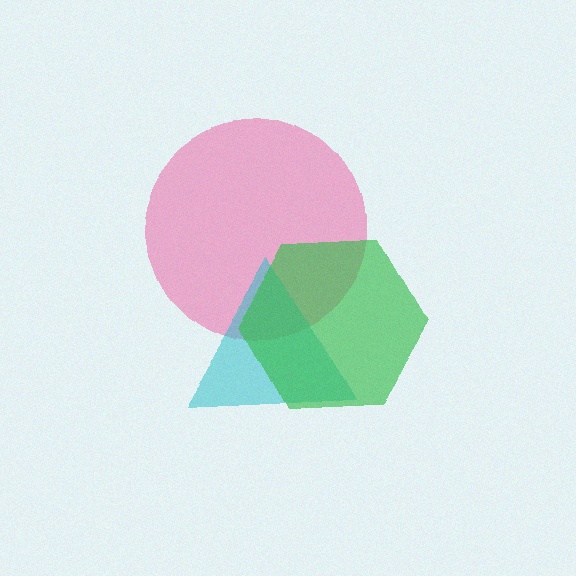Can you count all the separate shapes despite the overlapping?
Yes, there are 3 separate shapes.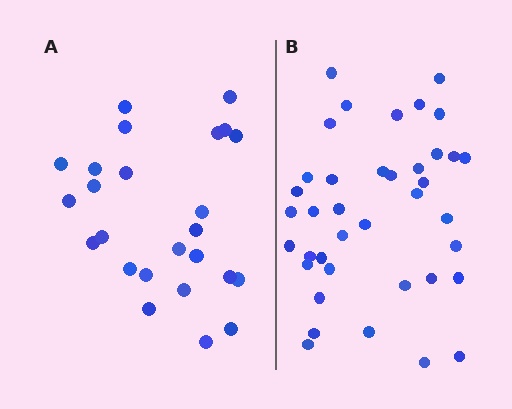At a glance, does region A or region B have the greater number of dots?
Region B (the right region) has more dots.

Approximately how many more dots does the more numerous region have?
Region B has approximately 15 more dots than region A.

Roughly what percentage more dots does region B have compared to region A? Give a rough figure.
About 55% more.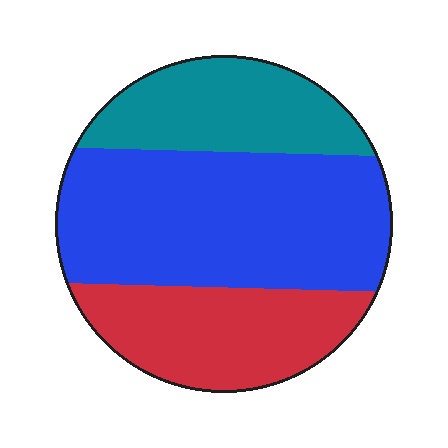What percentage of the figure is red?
Red covers roughly 25% of the figure.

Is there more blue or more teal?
Blue.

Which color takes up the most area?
Blue, at roughly 50%.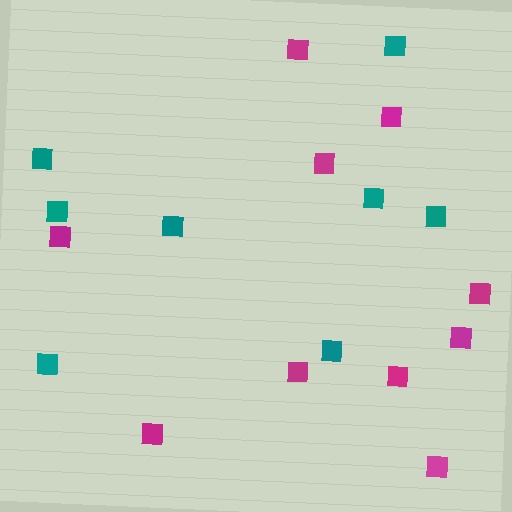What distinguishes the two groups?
There are 2 groups: one group of magenta squares (10) and one group of teal squares (8).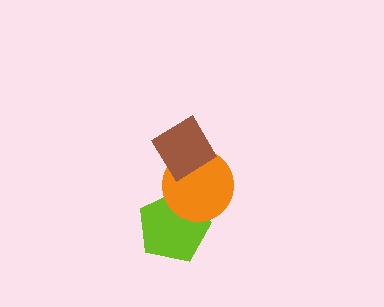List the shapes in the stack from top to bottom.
From top to bottom: the brown diamond, the orange circle, the lime pentagon.